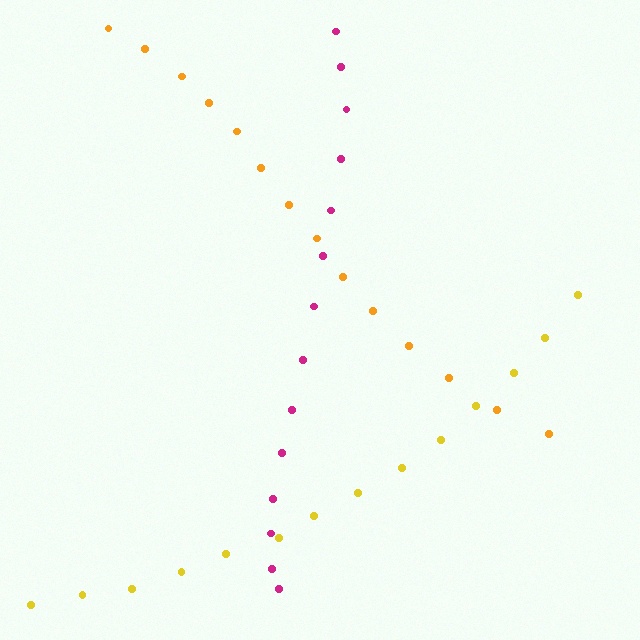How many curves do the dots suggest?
There are 3 distinct paths.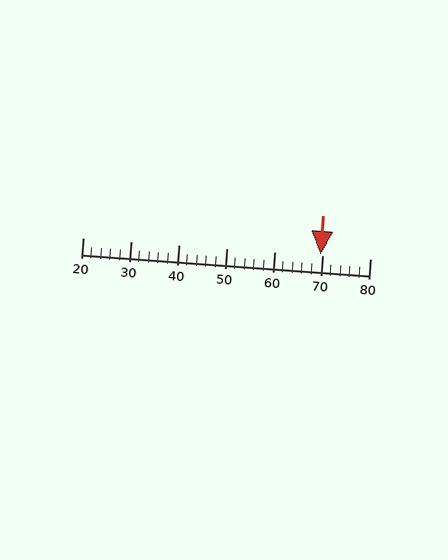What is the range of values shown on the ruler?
The ruler shows values from 20 to 80.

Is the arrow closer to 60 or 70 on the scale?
The arrow is closer to 70.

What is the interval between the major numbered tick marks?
The major tick marks are spaced 10 units apart.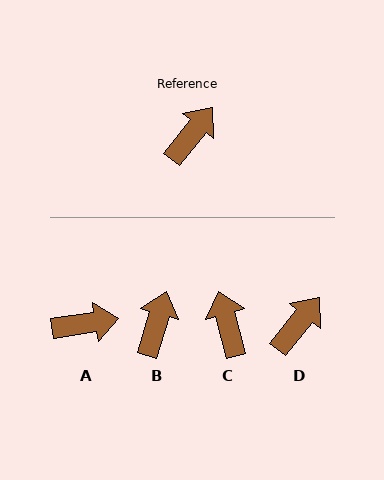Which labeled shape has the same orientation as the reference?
D.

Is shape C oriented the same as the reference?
No, it is off by about 54 degrees.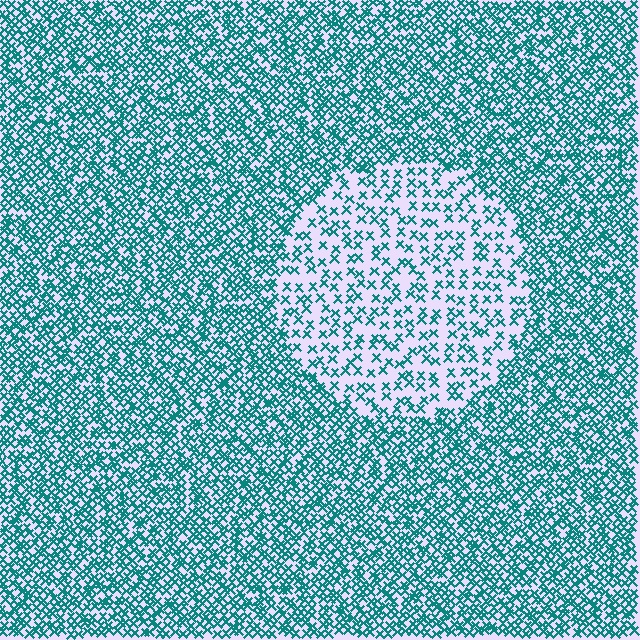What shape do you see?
I see a circle.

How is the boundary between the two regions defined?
The boundary is defined by a change in element density (approximately 2.4x ratio). All elements are the same color, size, and shape.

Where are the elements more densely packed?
The elements are more densely packed outside the circle boundary.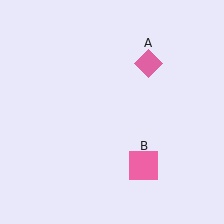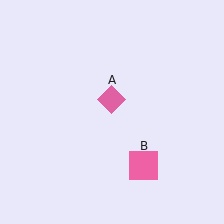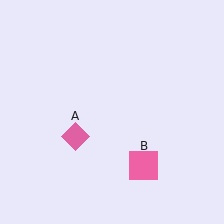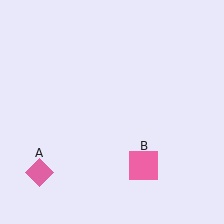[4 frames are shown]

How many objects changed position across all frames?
1 object changed position: pink diamond (object A).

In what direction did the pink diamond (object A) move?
The pink diamond (object A) moved down and to the left.